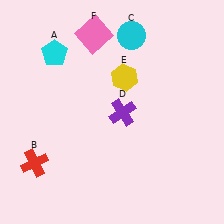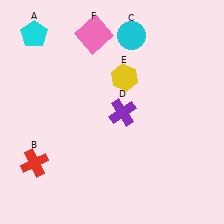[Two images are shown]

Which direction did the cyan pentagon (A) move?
The cyan pentagon (A) moved left.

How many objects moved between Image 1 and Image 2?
1 object moved between the two images.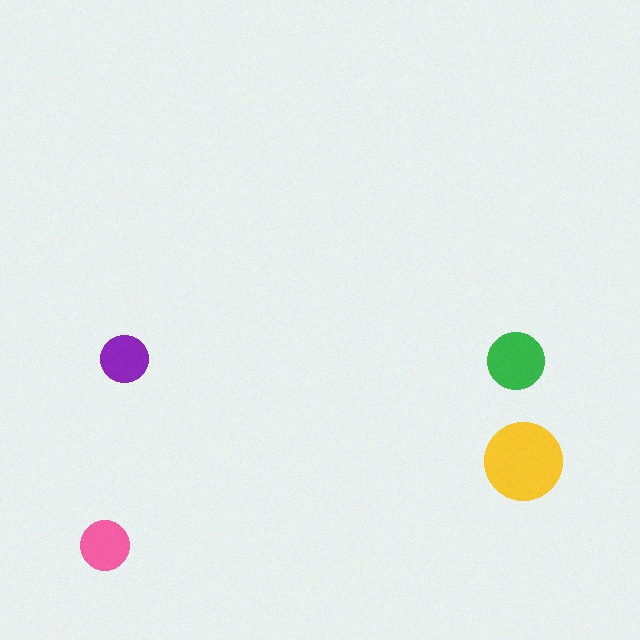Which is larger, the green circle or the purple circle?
The green one.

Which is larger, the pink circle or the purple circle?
The pink one.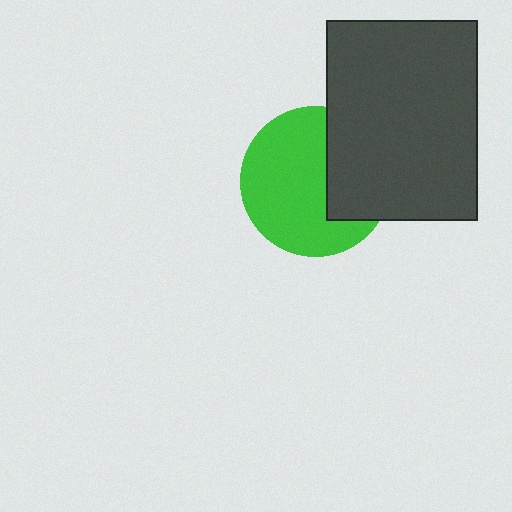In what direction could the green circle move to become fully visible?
The green circle could move left. That would shift it out from behind the dark gray rectangle entirely.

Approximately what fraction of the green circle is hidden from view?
Roughly 35% of the green circle is hidden behind the dark gray rectangle.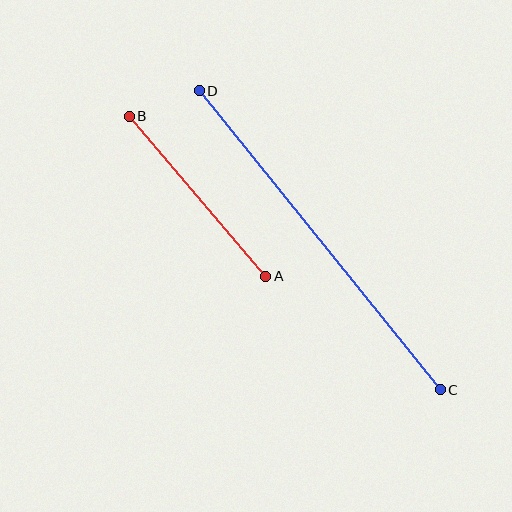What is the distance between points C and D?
The distance is approximately 384 pixels.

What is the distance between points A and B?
The distance is approximately 210 pixels.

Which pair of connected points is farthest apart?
Points C and D are farthest apart.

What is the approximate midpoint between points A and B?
The midpoint is at approximately (198, 196) pixels.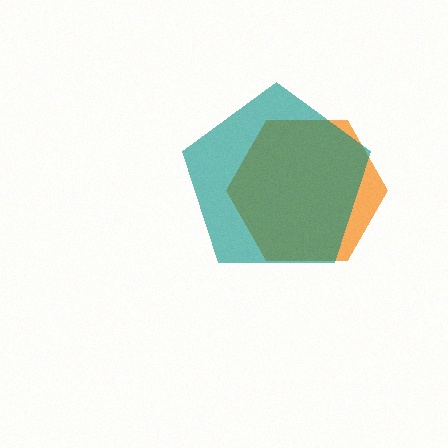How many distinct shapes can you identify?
There are 2 distinct shapes: an orange hexagon, a teal pentagon.